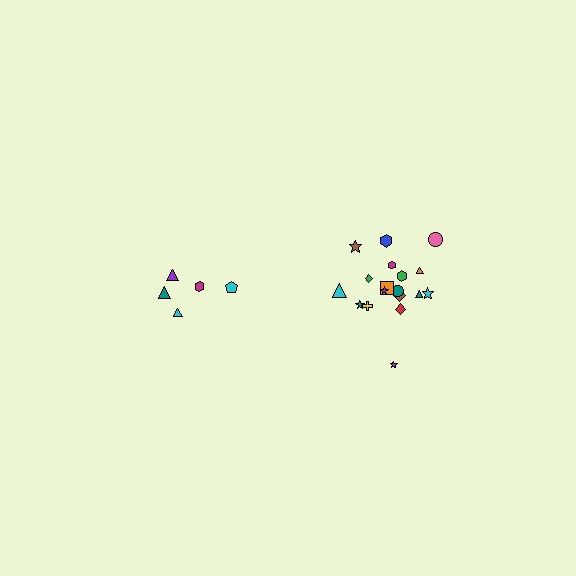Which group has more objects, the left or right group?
The right group.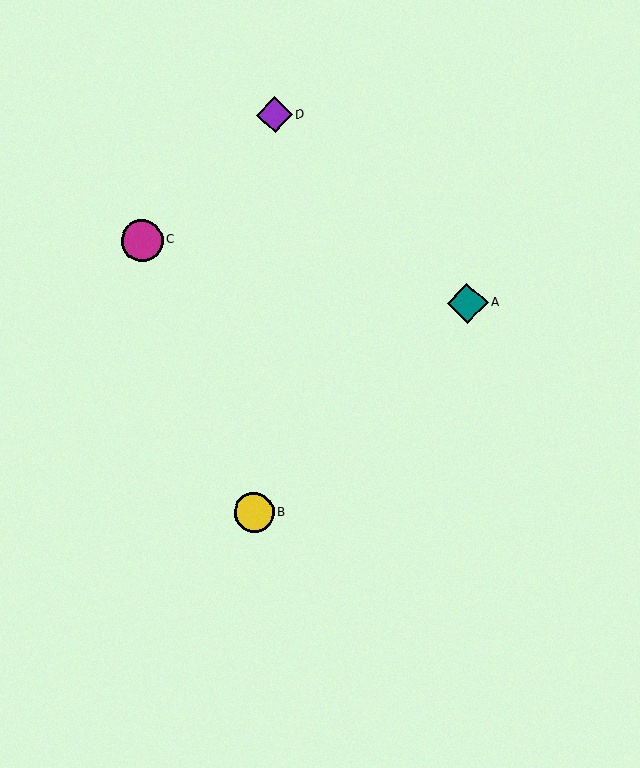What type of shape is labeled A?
Shape A is a teal diamond.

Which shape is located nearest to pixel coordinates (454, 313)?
The teal diamond (labeled A) at (468, 303) is nearest to that location.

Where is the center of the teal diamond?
The center of the teal diamond is at (468, 303).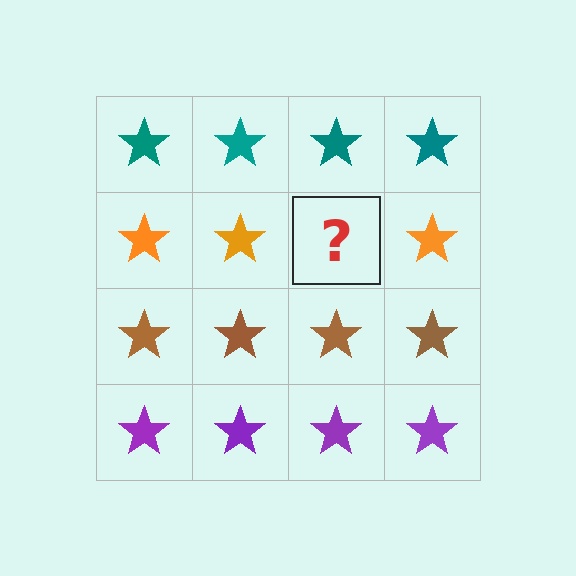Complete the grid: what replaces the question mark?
The question mark should be replaced with an orange star.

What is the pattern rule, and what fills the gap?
The rule is that each row has a consistent color. The gap should be filled with an orange star.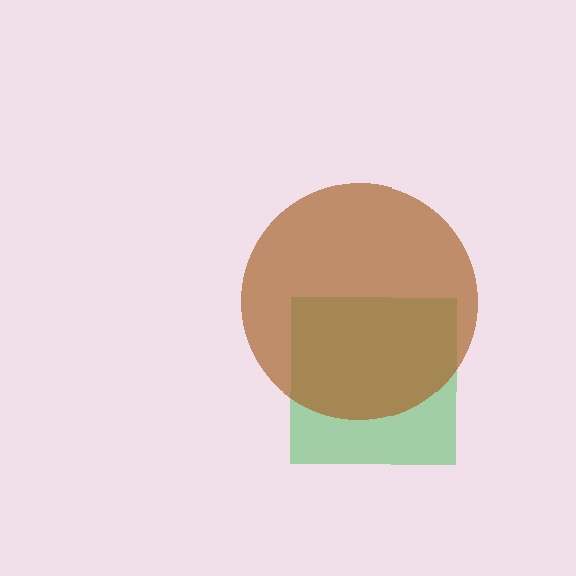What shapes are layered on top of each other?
The layered shapes are: a green square, a brown circle.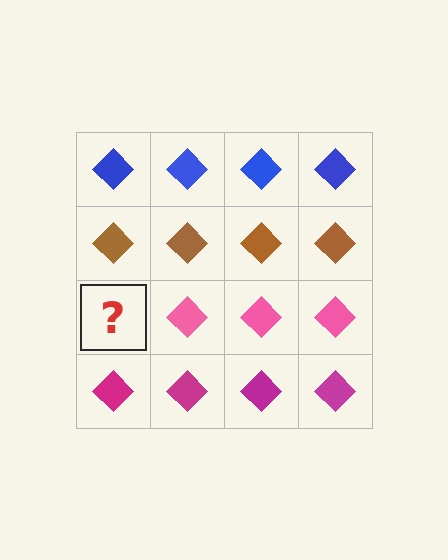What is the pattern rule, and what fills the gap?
The rule is that each row has a consistent color. The gap should be filled with a pink diamond.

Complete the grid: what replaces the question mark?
The question mark should be replaced with a pink diamond.